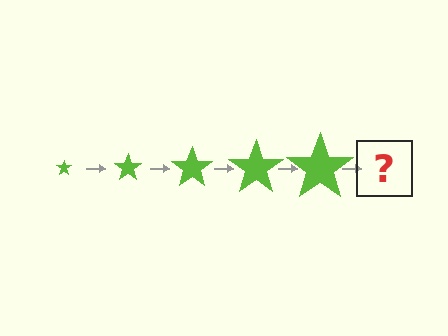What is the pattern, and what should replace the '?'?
The pattern is that the star gets progressively larger each step. The '?' should be a lime star, larger than the previous one.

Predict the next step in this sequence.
The next step is a lime star, larger than the previous one.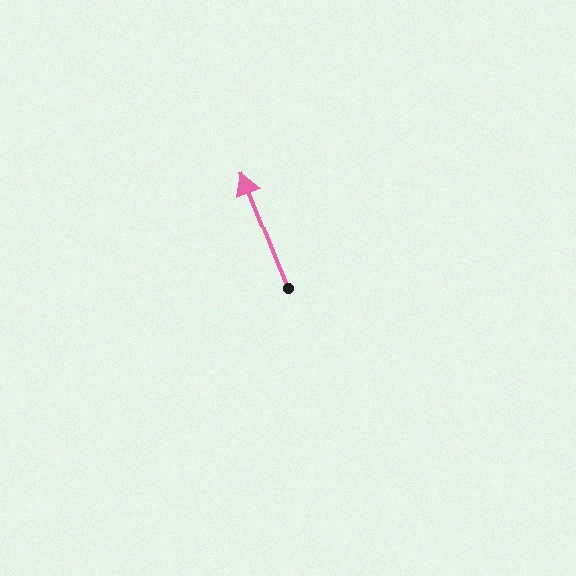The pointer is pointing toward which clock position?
Roughly 11 o'clock.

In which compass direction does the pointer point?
North.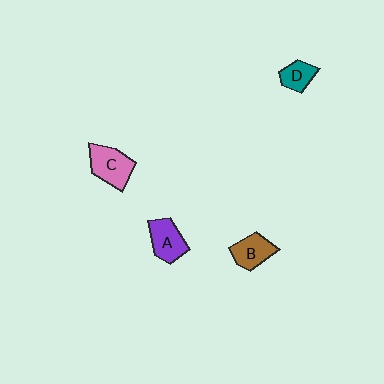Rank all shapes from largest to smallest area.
From largest to smallest: C (pink), A (purple), B (brown), D (teal).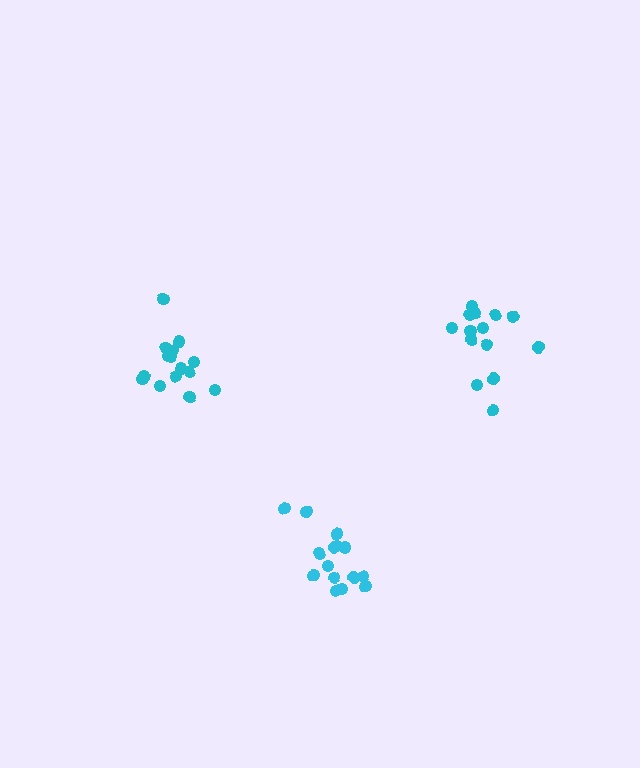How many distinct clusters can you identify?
There are 3 distinct clusters.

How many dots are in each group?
Group 1: 15 dots, Group 2: 14 dots, Group 3: 16 dots (45 total).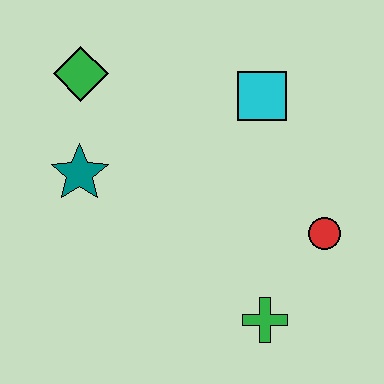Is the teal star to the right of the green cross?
No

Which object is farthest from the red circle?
The green diamond is farthest from the red circle.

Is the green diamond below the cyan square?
No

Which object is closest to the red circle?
The green cross is closest to the red circle.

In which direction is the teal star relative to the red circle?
The teal star is to the left of the red circle.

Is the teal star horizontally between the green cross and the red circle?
No